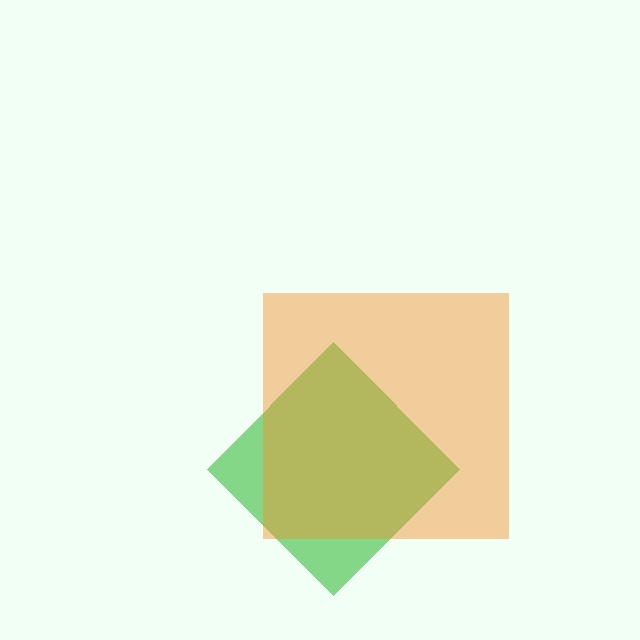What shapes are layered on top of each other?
The layered shapes are: a green diamond, an orange square.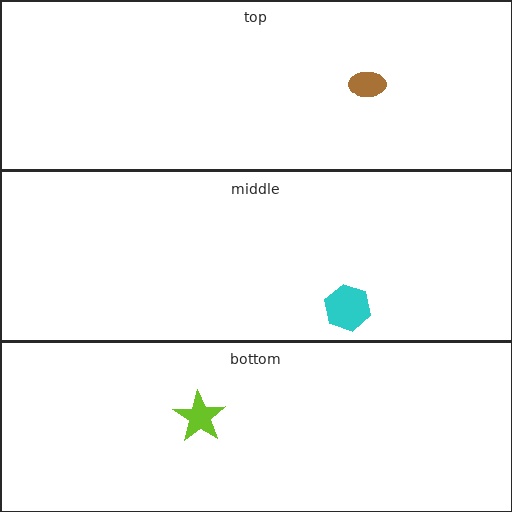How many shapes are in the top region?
1.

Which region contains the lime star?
The bottom region.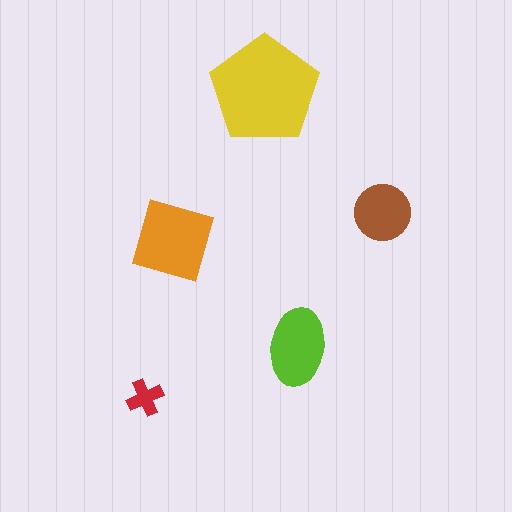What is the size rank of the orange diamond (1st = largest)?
2nd.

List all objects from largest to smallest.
The yellow pentagon, the orange diamond, the lime ellipse, the brown circle, the red cross.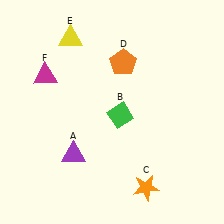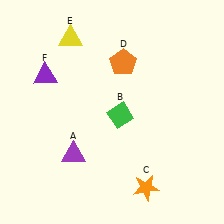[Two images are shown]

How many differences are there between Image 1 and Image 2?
There is 1 difference between the two images.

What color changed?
The triangle (F) changed from magenta in Image 1 to purple in Image 2.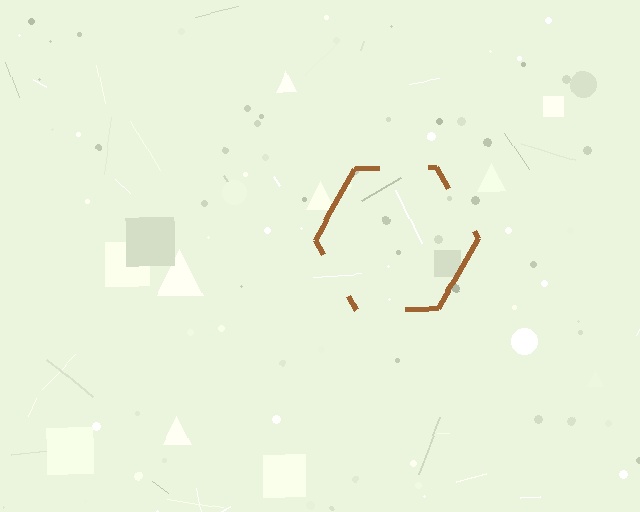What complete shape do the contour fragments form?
The contour fragments form a hexagon.